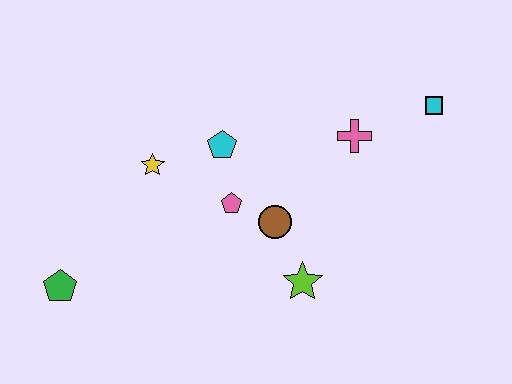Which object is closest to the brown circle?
The pink pentagon is closest to the brown circle.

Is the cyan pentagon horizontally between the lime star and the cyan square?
No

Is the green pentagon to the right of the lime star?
No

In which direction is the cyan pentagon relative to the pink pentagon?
The cyan pentagon is above the pink pentagon.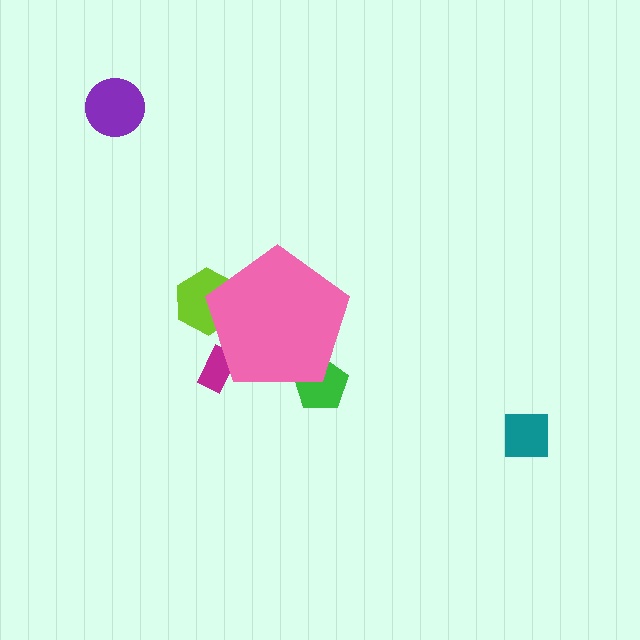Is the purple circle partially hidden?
No, the purple circle is fully visible.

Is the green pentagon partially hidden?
Yes, the green pentagon is partially hidden behind the pink pentagon.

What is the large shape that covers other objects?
A pink pentagon.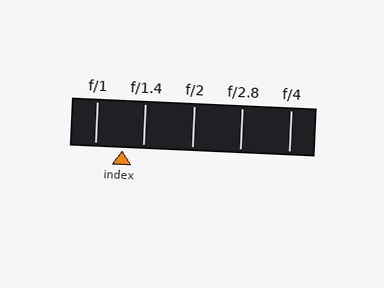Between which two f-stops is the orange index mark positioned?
The index mark is between f/1 and f/1.4.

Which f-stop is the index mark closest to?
The index mark is closest to f/1.4.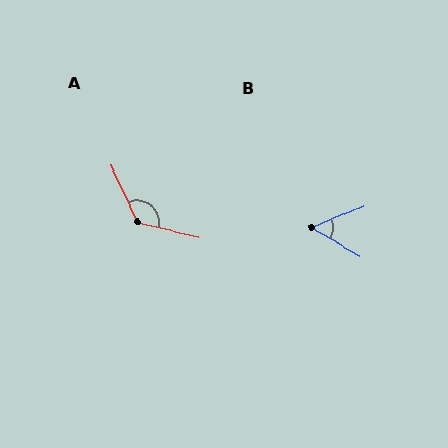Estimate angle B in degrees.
Approximately 52 degrees.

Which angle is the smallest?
B, at approximately 52 degrees.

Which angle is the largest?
A, at approximately 128 degrees.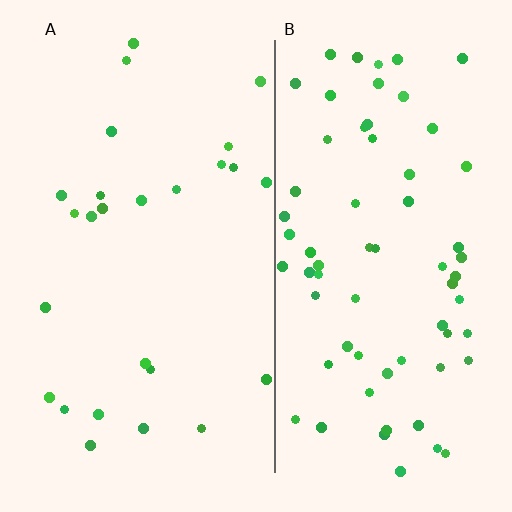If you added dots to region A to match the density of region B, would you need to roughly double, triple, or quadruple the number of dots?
Approximately triple.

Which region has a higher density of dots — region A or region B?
B (the right).